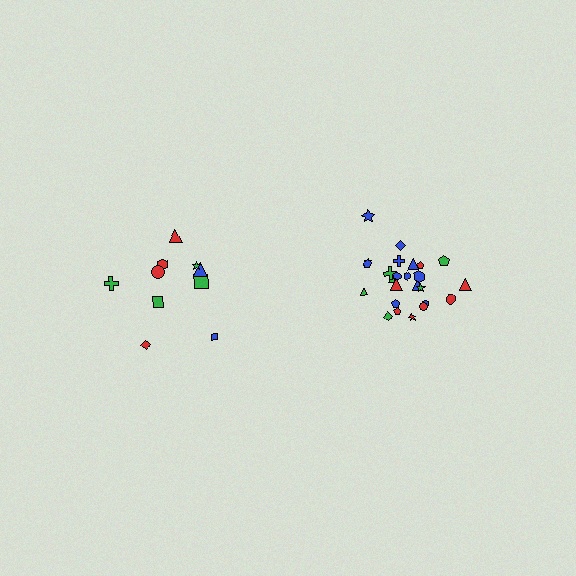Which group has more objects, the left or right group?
The right group.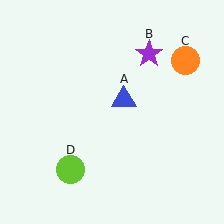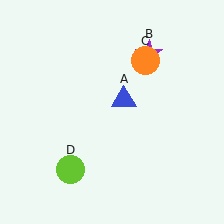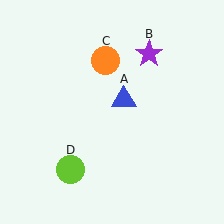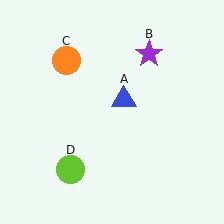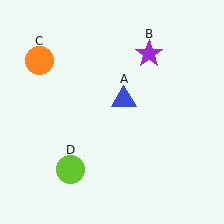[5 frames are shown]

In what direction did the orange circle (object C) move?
The orange circle (object C) moved left.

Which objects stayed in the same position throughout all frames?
Blue triangle (object A) and purple star (object B) and lime circle (object D) remained stationary.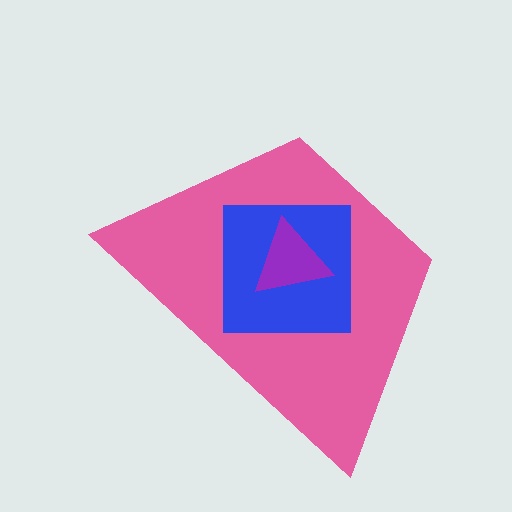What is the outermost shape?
The pink trapezoid.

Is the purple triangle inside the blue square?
Yes.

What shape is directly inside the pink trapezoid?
The blue square.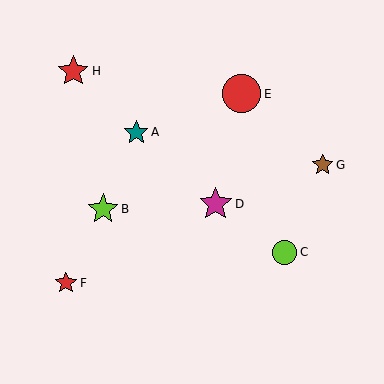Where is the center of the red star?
The center of the red star is at (66, 283).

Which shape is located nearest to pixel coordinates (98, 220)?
The lime star (labeled B) at (103, 209) is nearest to that location.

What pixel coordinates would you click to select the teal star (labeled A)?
Click at (136, 132) to select the teal star A.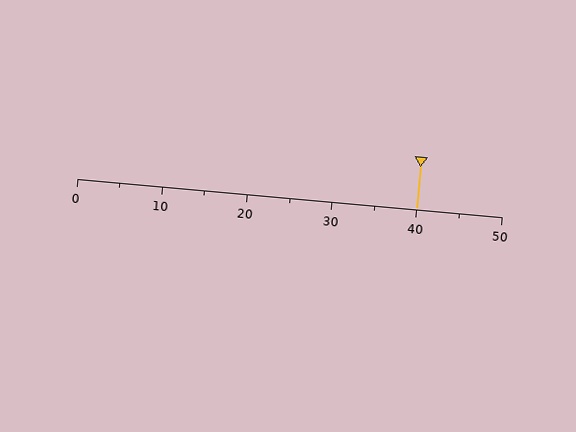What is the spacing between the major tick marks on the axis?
The major ticks are spaced 10 apart.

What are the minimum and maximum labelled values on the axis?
The axis runs from 0 to 50.